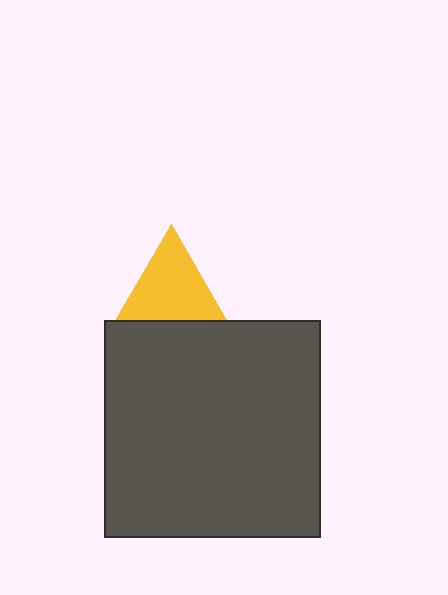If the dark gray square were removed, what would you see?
You would see the complete yellow triangle.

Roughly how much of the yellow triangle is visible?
Most of it is visible (roughly 68%).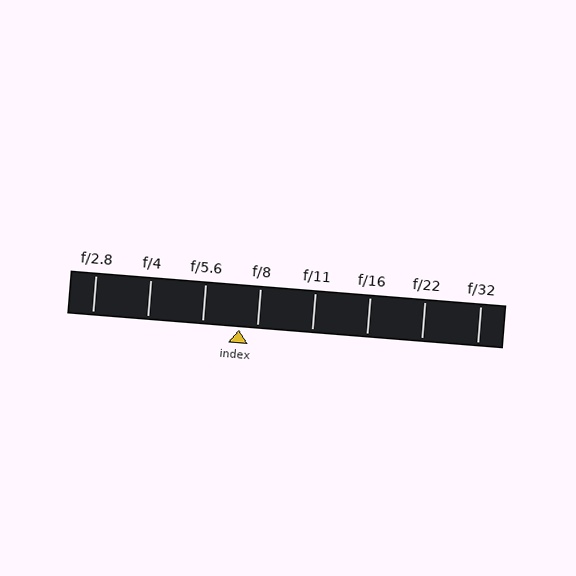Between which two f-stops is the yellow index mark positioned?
The index mark is between f/5.6 and f/8.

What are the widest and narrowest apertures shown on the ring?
The widest aperture shown is f/2.8 and the narrowest is f/32.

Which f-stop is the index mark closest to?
The index mark is closest to f/8.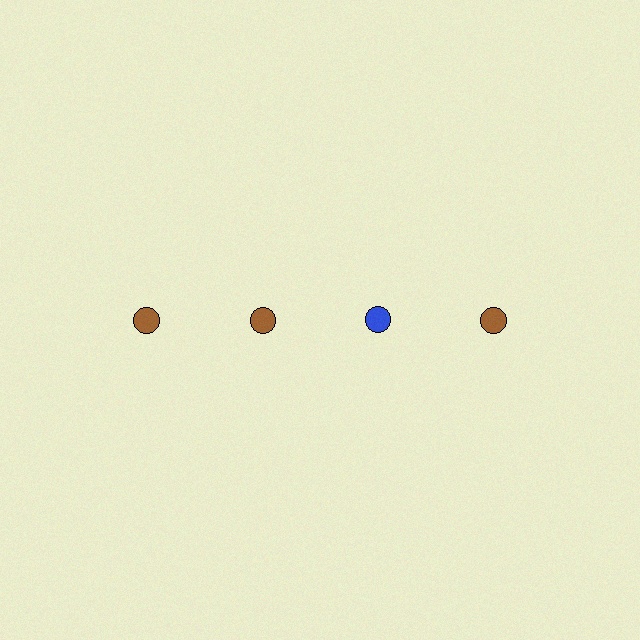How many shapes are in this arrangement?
There are 4 shapes arranged in a grid pattern.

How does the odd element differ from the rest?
It has a different color: blue instead of brown.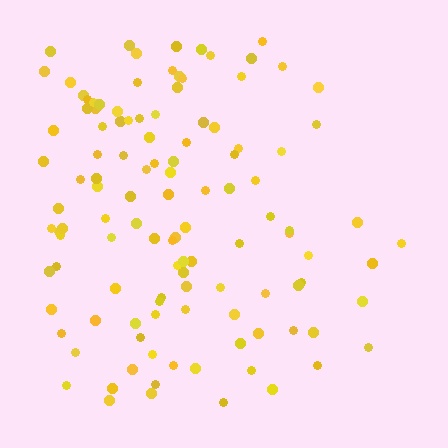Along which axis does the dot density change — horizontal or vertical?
Horizontal.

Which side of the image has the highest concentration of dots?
The left.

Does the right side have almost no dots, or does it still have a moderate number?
Still a moderate number, just noticeably fewer than the left.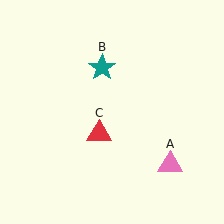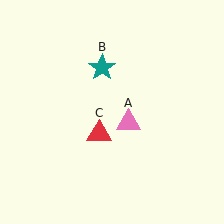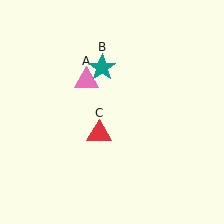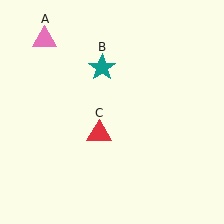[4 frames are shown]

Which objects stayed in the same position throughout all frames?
Teal star (object B) and red triangle (object C) remained stationary.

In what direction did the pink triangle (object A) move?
The pink triangle (object A) moved up and to the left.